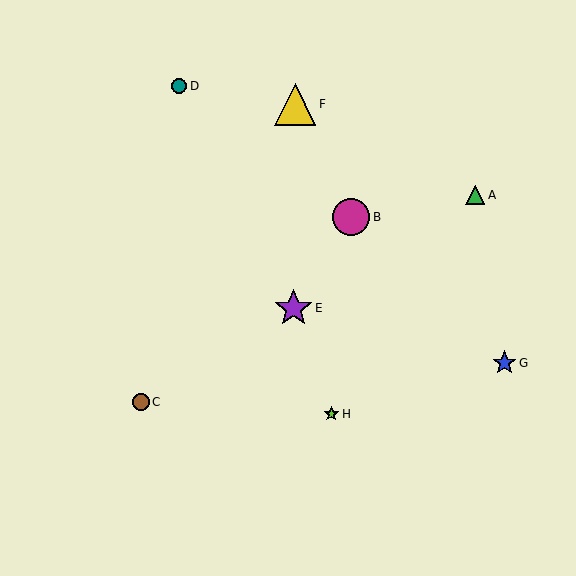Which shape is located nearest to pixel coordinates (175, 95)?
The teal circle (labeled D) at (179, 86) is nearest to that location.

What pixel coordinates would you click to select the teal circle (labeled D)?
Click at (179, 86) to select the teal circle D.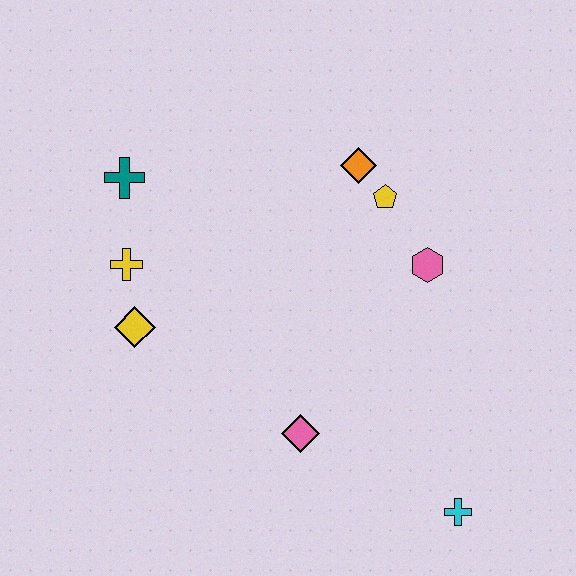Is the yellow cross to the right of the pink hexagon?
No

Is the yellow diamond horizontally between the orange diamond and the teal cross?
Yes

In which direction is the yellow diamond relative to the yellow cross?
The yellow diamond is below the yellow cross.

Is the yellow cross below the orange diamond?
Yes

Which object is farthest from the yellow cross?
The cyan cross is farthest from the yellow cross.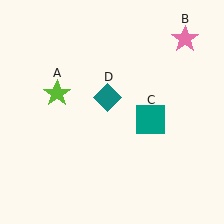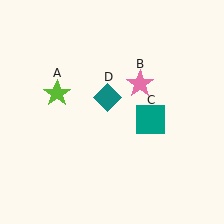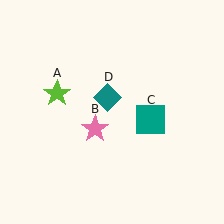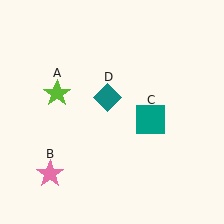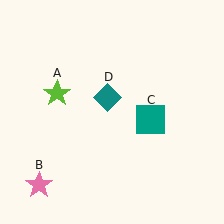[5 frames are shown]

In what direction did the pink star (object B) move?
The pink star (object B) moved down and to the left.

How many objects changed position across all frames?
1 object changed position: pink star (object B).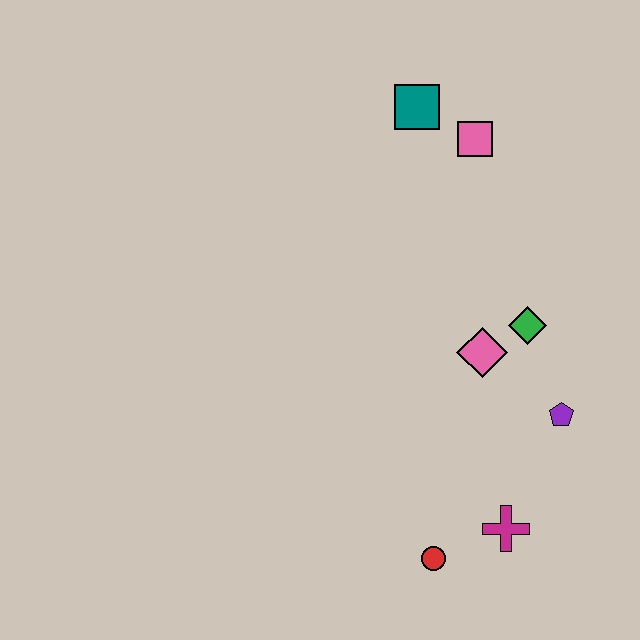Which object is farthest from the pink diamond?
The teal square is farthest from the pink diamond.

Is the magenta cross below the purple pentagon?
Yes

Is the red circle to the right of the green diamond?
No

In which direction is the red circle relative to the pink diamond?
The red circle is below the pink diamond.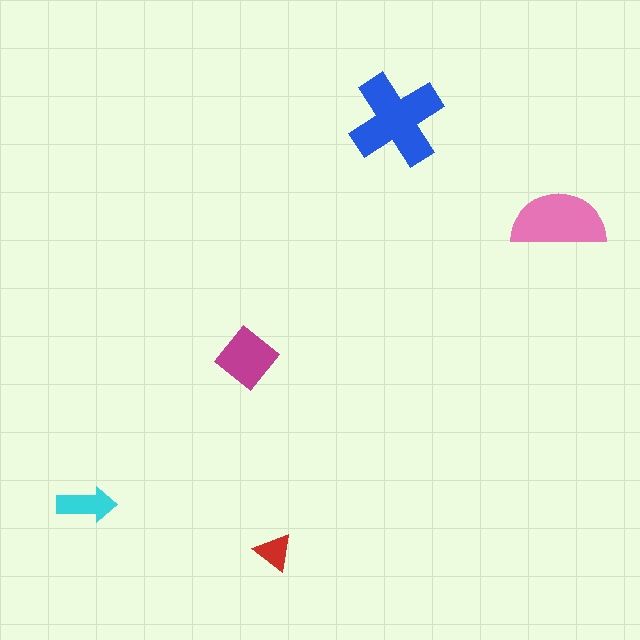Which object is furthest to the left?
The cyan arrow is leftmost.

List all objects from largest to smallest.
The blue cross, the pink semicircle, the magenta diamond, the cyan arrow, the red triangle.